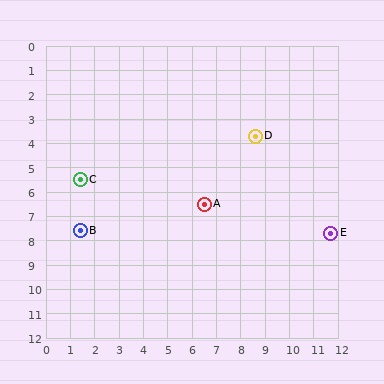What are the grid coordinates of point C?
Point C is at approximately (1.4, 5.5).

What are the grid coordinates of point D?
Point D is at approximately (8.6, 3.7).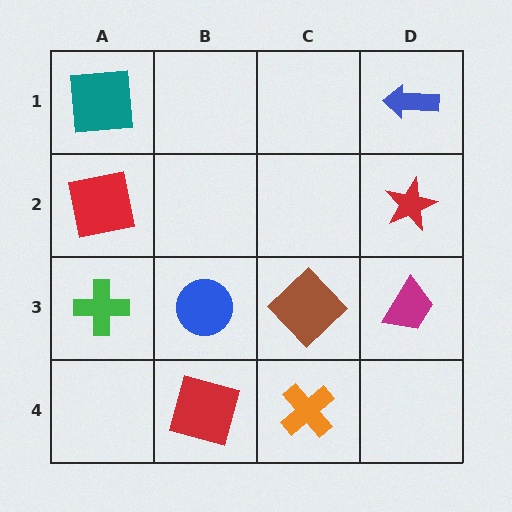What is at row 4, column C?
An orange cross.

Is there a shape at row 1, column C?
No, that cell is empty.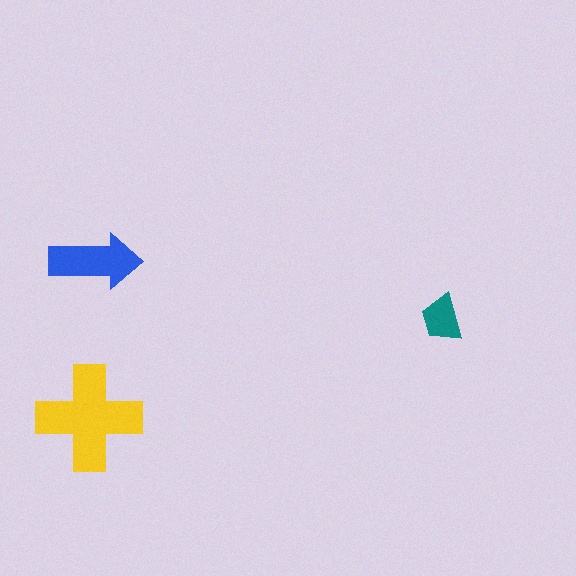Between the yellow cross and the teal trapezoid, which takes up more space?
The yellow cross.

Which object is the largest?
The yellow cross.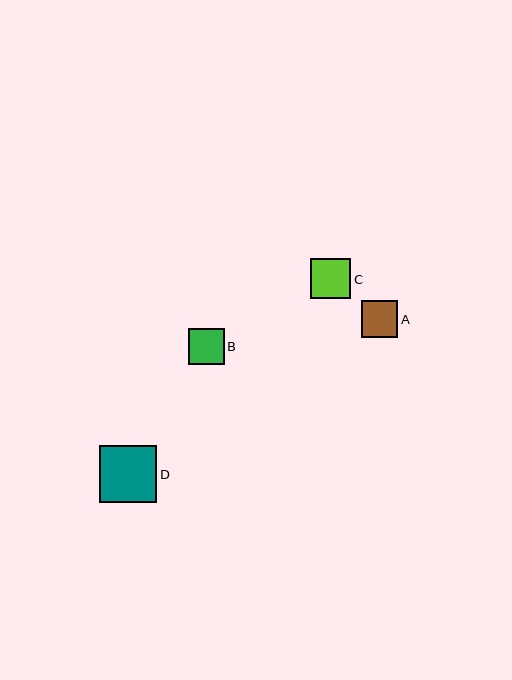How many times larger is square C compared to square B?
Square C is approximately 1.1 times the size of square B.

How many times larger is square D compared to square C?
Square D is approximately 1.4 times the size of square C.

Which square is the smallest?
Square B is the smallest with a size of approximately 36 pixels.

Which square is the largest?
Square D is the largest with a size of approximately 57 pixels.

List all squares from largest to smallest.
From largest to smallest: D, C, A, B.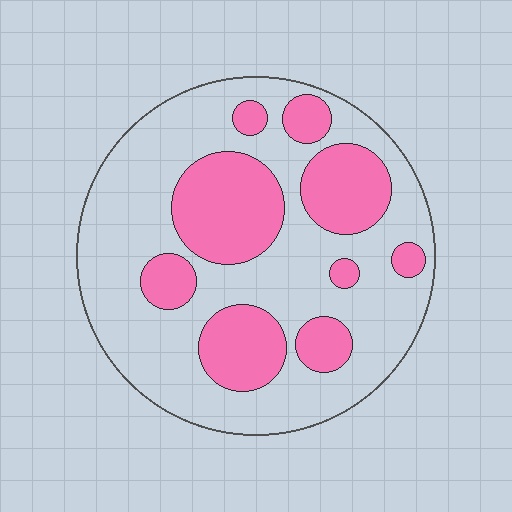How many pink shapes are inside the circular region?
9.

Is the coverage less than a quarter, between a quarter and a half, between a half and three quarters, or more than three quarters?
Between a quarter and a half.